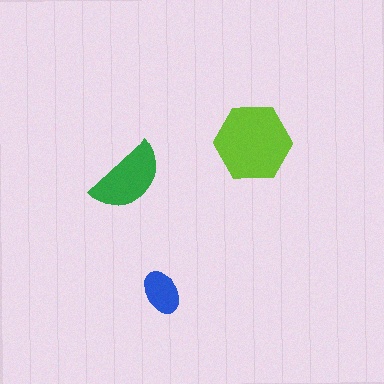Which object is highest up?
The lime hexagon is topmost.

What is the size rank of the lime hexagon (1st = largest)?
1st.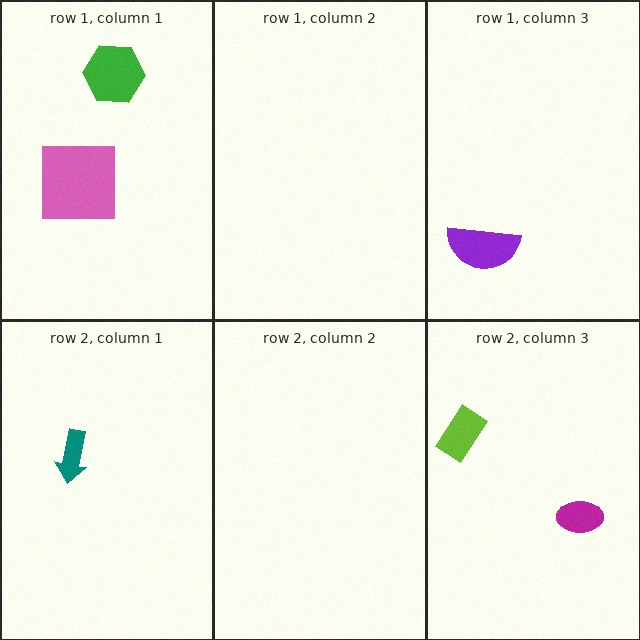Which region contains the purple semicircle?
The row 1, column 3 region.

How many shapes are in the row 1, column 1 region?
2.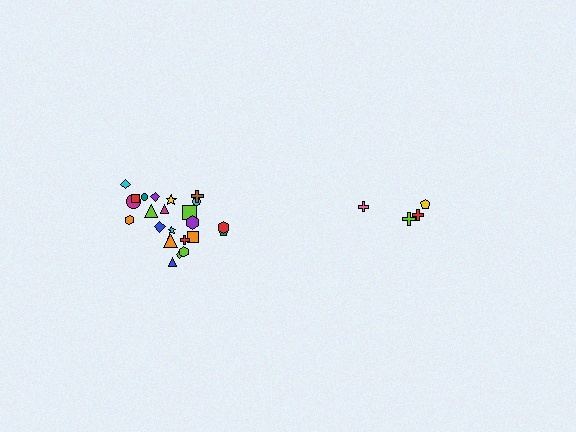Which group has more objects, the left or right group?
The left group.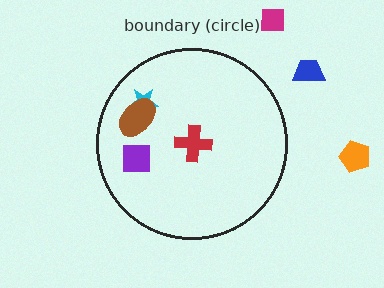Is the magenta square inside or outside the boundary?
Outside.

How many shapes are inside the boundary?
4 inside, 3 outside.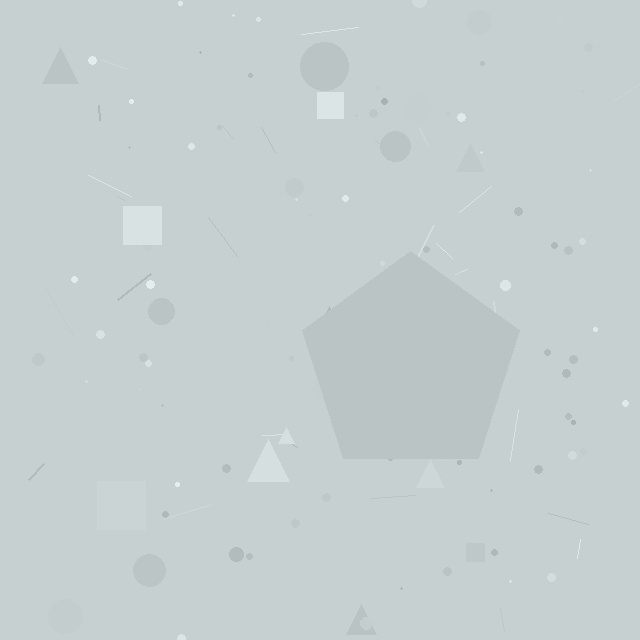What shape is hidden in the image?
A pentagon is hidden in the image.